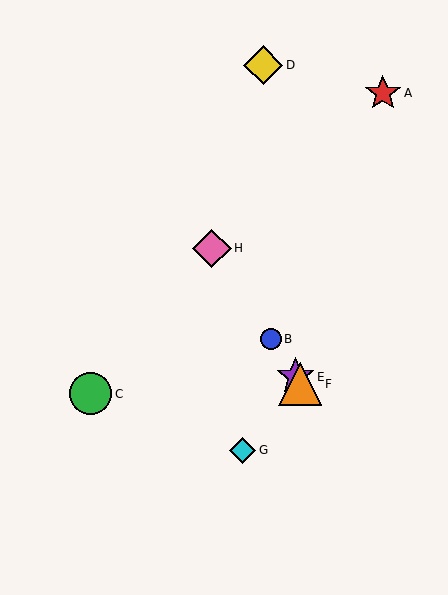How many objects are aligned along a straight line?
4 objects (B, E, F, H) are aligned along a straight line.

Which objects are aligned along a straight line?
Objects B, E, F, H are aligned along a straight line.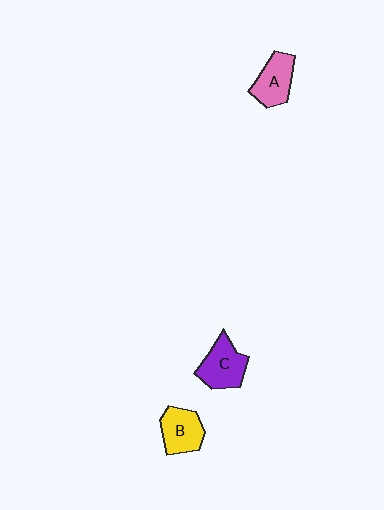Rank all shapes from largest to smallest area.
From largest to smallest: C (purple), A (pink), B (yellow).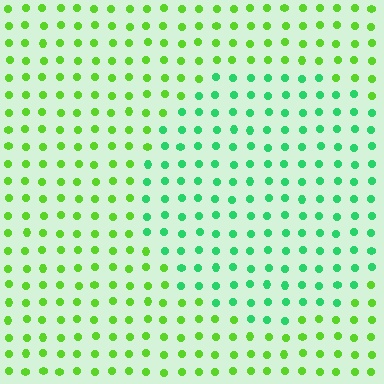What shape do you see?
I see a circle.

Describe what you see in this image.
The image is filled with small lime elements in a uniform arrangement. A circle-shaped region is visible where the elements are tinted to a slightly different hue, forming a subtle color boundary.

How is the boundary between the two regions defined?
The boundary is defined purely by a slight shift in hue (about 40 degrees). Spacing, size, and orientation are identical on both sides.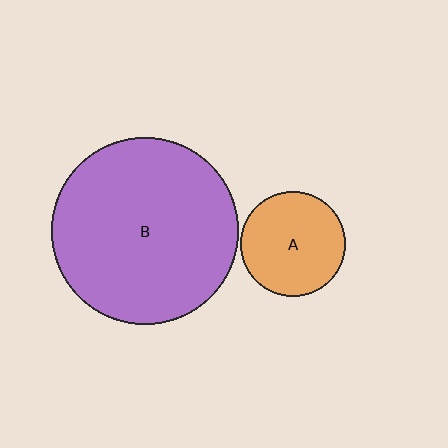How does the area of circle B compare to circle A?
Approximately 3.2 times.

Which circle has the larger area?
Circle B (purple).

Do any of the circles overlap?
No, none of the circles overlap.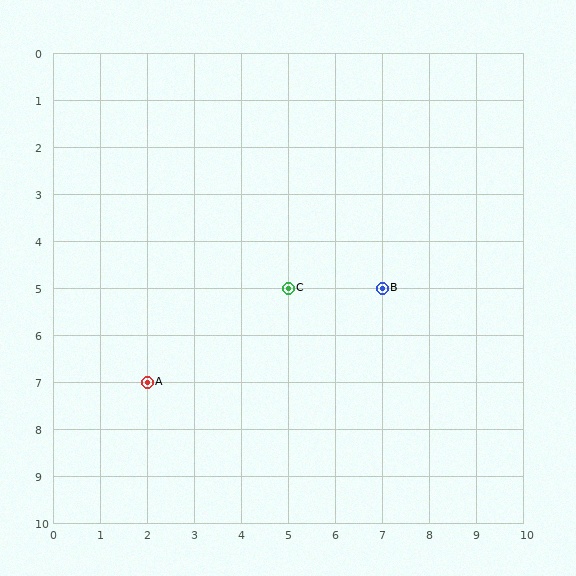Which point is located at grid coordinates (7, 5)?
Point B is at (7, 5).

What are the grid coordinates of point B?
Point B is at grid coordinates (7, 5).